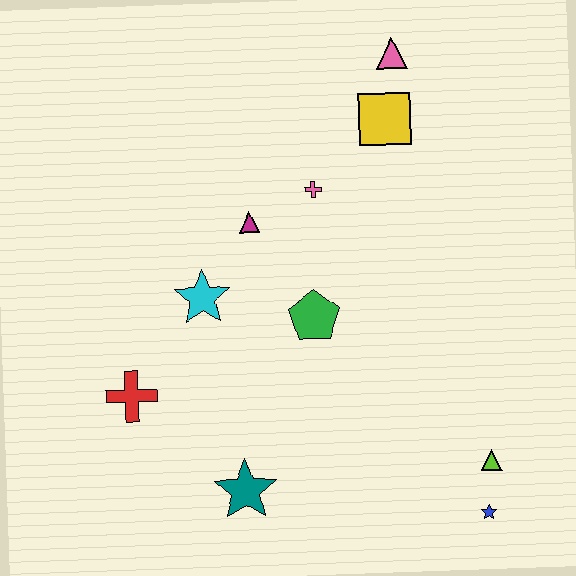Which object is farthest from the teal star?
The pink triangle is farthest from the teal star.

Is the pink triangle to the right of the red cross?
Yes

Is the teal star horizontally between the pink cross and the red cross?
Yes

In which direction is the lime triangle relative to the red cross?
The lime triangle is to the right of the red cross.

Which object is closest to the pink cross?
The magenta triangle is closest to the pink cross.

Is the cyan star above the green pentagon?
Yes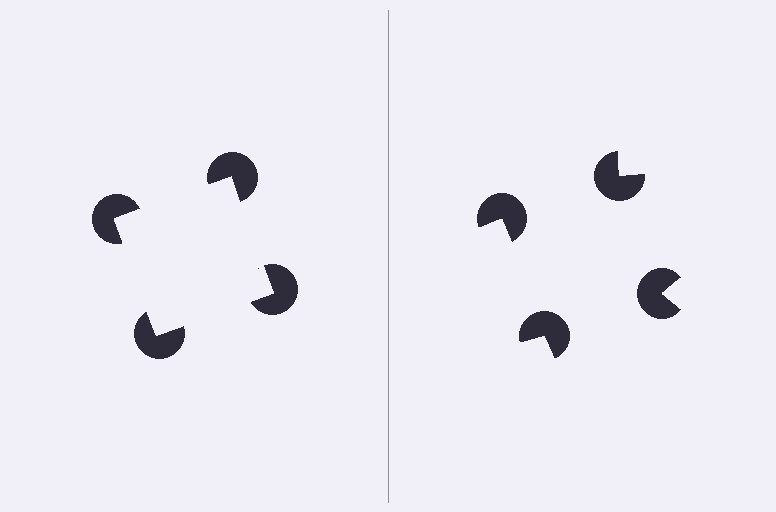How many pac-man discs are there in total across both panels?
8 — 4 on each side.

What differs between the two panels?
The pac-man discs are positioned identically on both sides; only the wedge orientations differ. On the left they align to a square; on the right they are misaligned.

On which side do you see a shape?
An illusory square appears on the left side. On the right side the wedge cuts are rotated, so no coherent shape forms.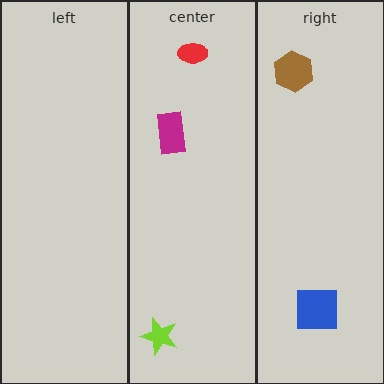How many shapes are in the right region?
2.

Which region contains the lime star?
The center region.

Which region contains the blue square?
The right region.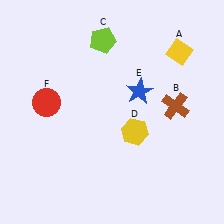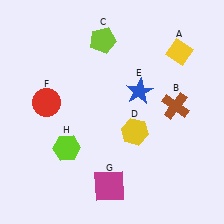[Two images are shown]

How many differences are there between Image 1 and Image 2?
There are 2 differences between the two images.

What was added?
A magenta square (G), a lime hexagon (H) were added in Image 2.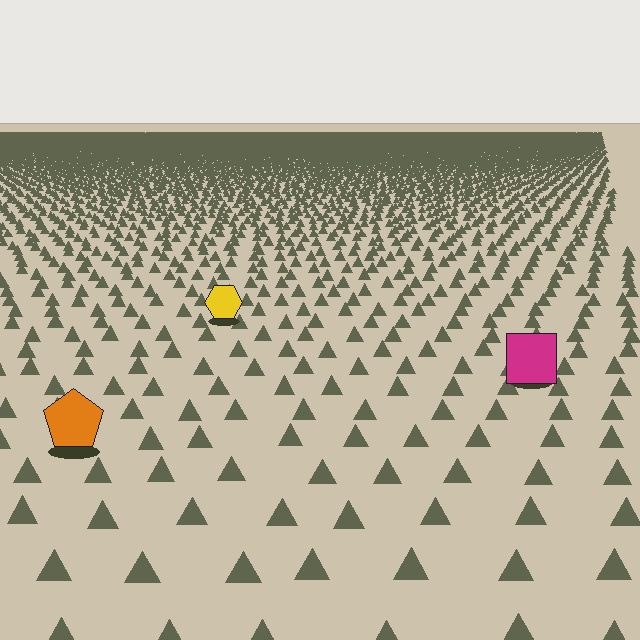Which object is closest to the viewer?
The orange pentagon is closest. The texture marks near it are larger and more spread out.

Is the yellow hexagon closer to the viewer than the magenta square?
No. The magenta square is closer — you can tell from the texture gradient: the ground texture is coarser near it.